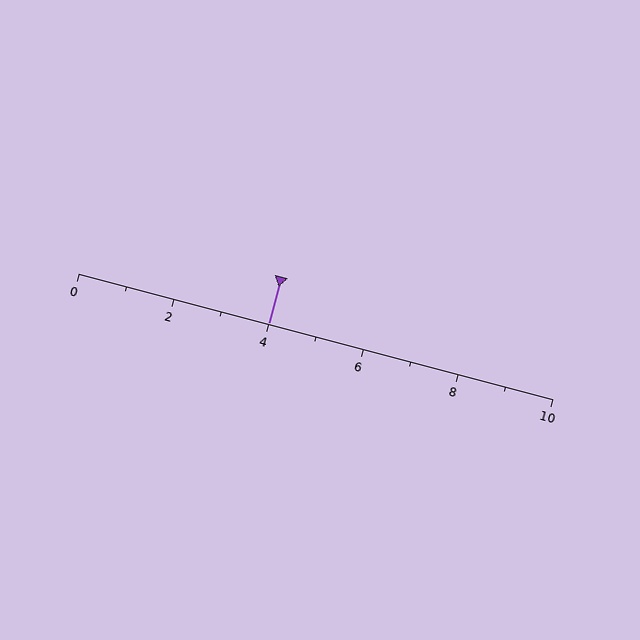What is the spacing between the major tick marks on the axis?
The major ticks are spaced 2 apart.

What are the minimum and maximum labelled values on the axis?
The axis runs from 0 to 10.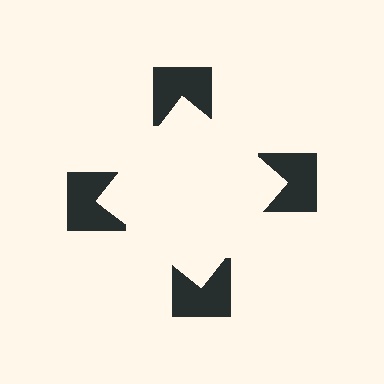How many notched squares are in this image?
There are 4 — one at each vertex of the illusory square.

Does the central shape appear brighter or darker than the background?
It typically appears slightly brighter than the background, even though no actual brightness change is drawn.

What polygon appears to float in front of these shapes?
An illusory square — its edges are inferred from the aligned wedge cuts in the notched squares, not physically drawn.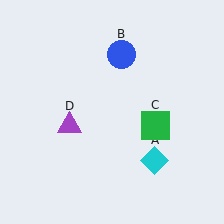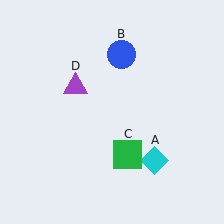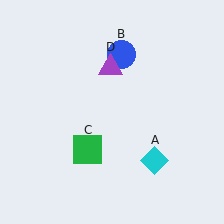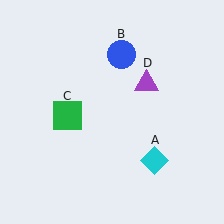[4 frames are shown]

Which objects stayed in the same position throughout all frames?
Cyan diamond (object A) and blue circle (object B) remained stationary.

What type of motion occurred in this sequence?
The green square (object C), purple triangle (object D) rotated clockwise around the center of the scene.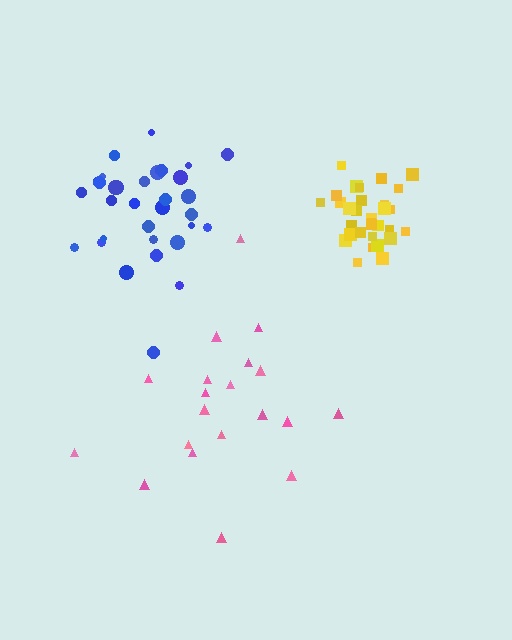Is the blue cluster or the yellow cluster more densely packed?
Yellow.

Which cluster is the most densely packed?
Yellow.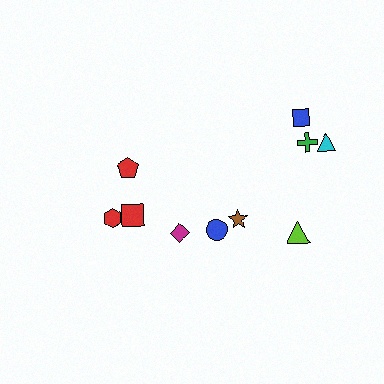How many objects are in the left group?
There are 4 objects.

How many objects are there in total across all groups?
There are 10 objects.